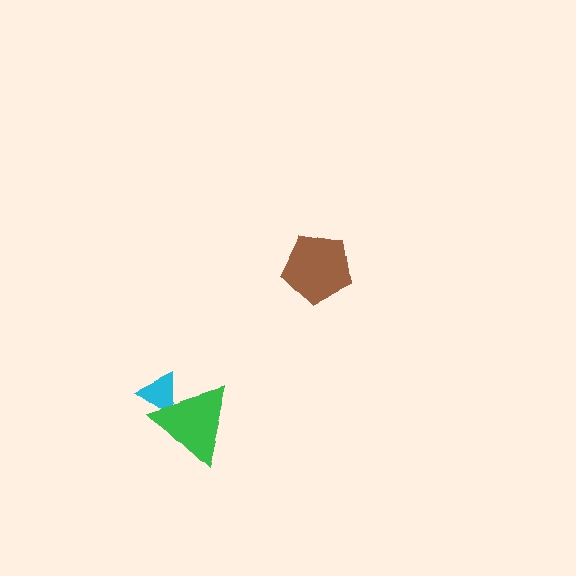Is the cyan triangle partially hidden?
Yes, it is partially covered by another shape.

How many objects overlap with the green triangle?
1 object overlaps with the green triangle.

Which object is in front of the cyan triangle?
The green triangle is in front of the cyan triangle.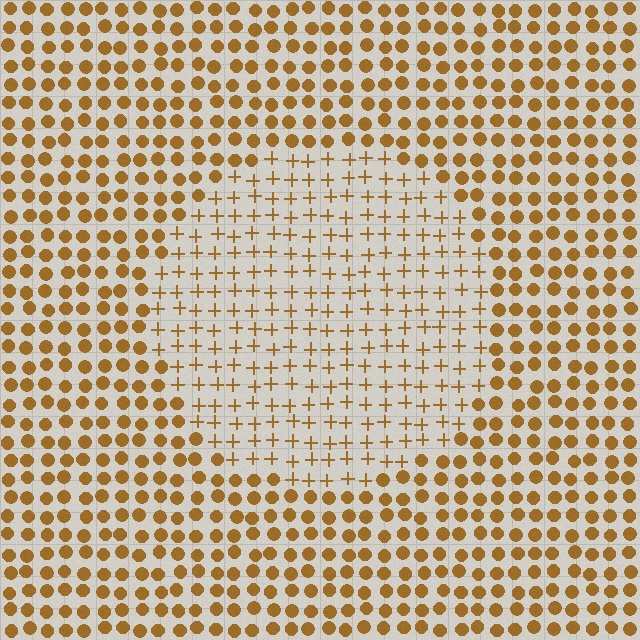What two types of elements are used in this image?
The image uses plus signs inside the circle region and circles outside it.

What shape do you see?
I see a circle.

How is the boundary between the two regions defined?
The boundary is defined by a change in element shape: plus signs inside vs. circles outside. All elements share the same color and spacing.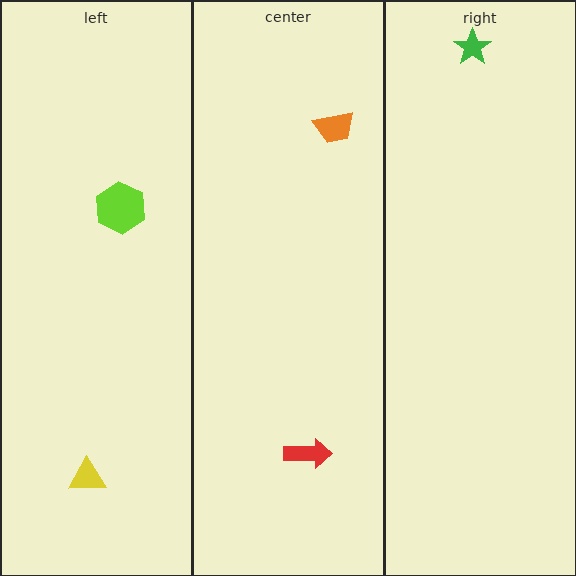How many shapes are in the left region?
2.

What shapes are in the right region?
The green star.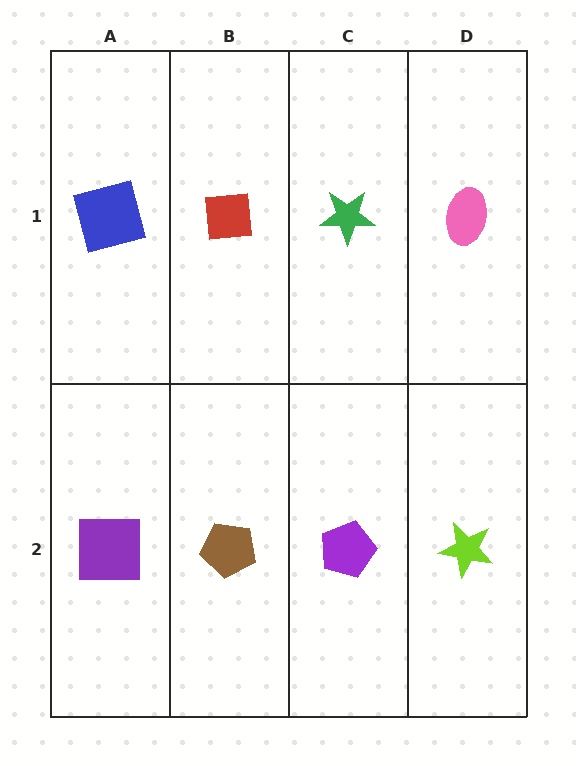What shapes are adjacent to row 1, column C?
A purple pentagon (row 2, column C), a red square (row 1, column B), a pink ellipse (row 1, column D).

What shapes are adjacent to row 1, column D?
A lime star (row 2, column D), a green star (row 1, column C).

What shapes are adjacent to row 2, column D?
A pink ellipse (row 1, column D), a purple pentagon (row 2, column C).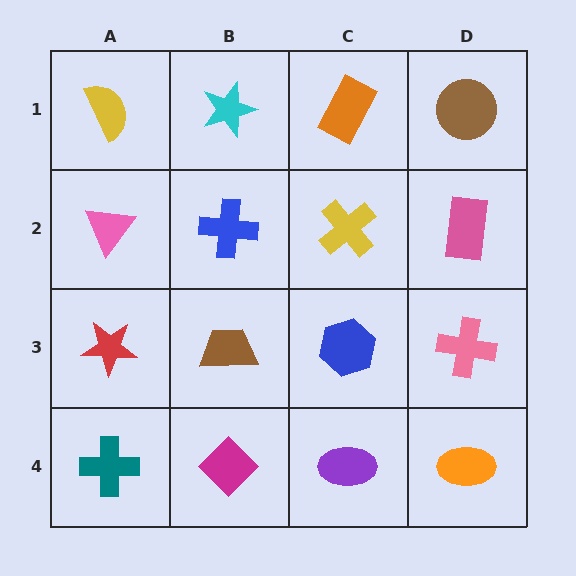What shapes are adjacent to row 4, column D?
A pink cross (row 3, column D), a purple ellipse (row 4, column C).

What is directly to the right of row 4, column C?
An orange ellipse.